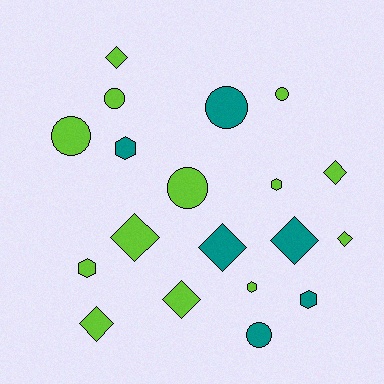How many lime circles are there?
There are 4 lime circles.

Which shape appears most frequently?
Diamond, with 8 objects.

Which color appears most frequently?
Lime, with 13 objects.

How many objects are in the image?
There are 19 objects.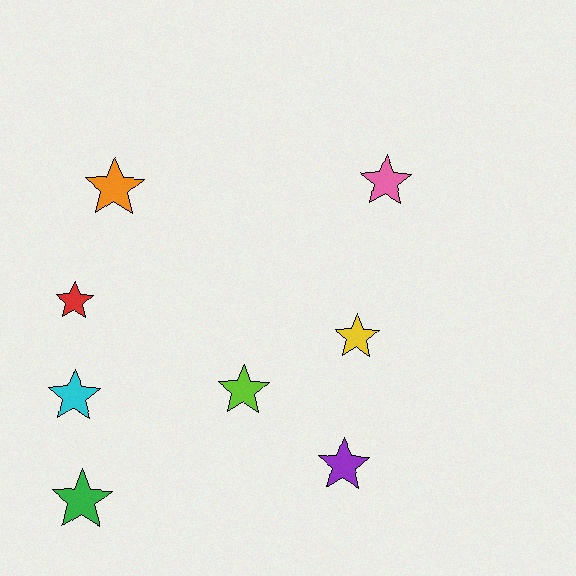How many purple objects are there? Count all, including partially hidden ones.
There is 1 purple object.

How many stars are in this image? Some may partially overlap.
There are 8 stars.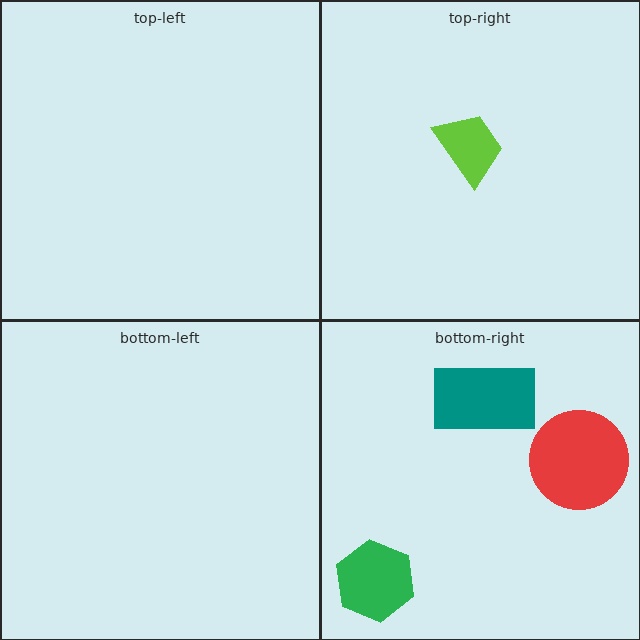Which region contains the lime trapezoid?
The top-right region.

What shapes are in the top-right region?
The lime trapezoid.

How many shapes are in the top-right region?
1.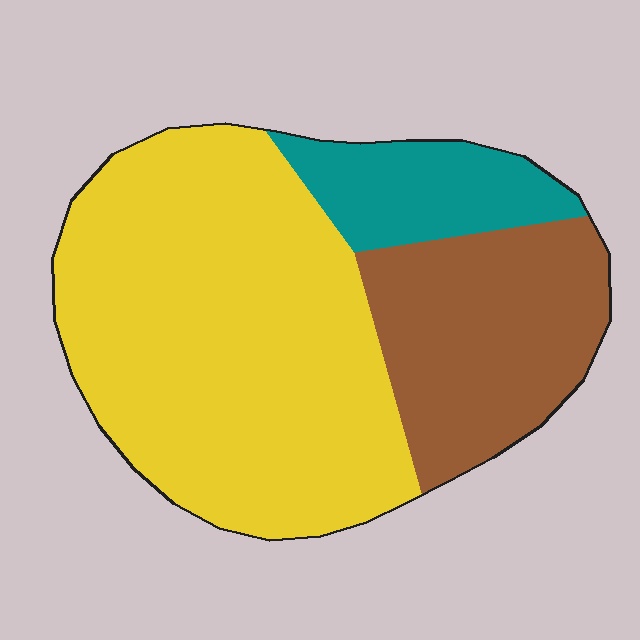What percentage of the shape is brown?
Brown takes up about one quarter (1/4) of the shape.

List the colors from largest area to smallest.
From largest to smallest: yellow, brown, teal.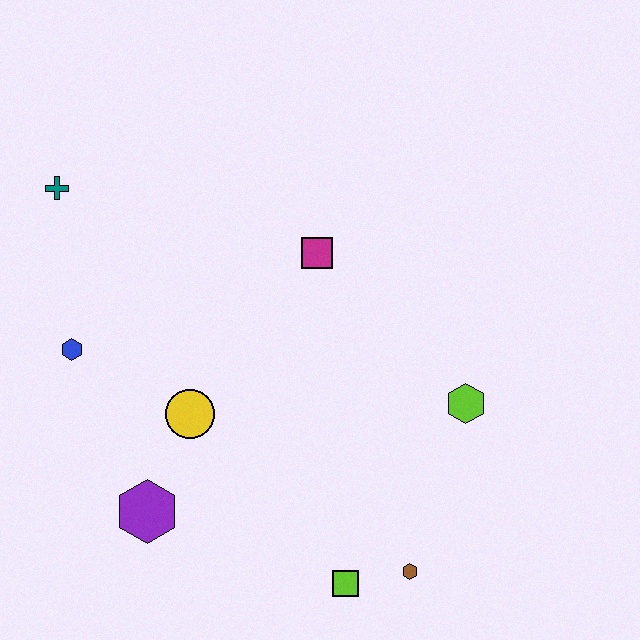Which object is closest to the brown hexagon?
The lime square is closest to the brown hexagon.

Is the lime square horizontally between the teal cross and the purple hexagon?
No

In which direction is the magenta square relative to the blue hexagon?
The magenta square is to the right of the blue hexagon.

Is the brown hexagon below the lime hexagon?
Yes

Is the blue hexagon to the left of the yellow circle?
Yes